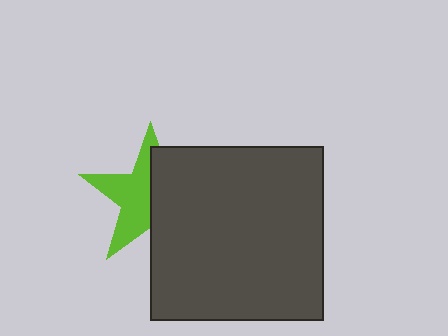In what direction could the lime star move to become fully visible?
The lime star could move left. That would shift it out from behind the dark gray square entirely.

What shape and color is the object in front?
The object in front is a dark gray square.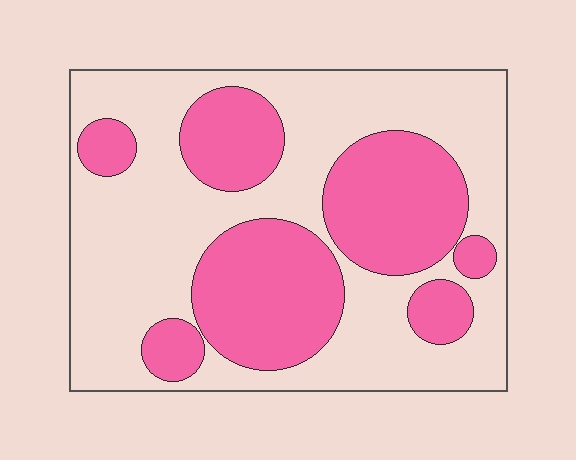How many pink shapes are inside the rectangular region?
7.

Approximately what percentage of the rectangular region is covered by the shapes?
Approximately 40%.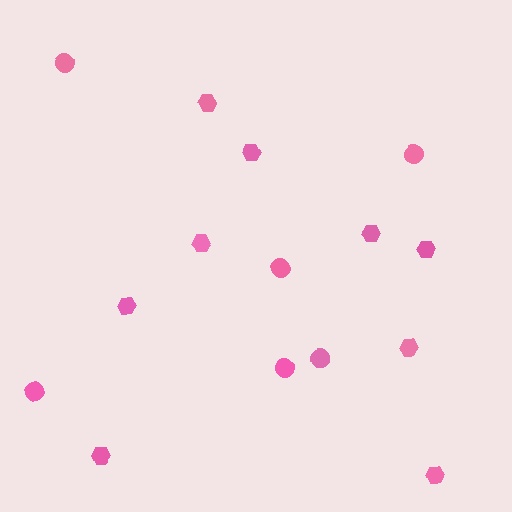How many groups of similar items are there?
There are 2 groups: one group of hexagons (9) and one group of circles (6).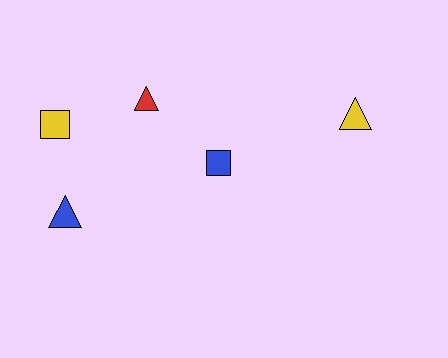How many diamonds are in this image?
There are no diamonds.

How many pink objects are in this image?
There are no pink objects.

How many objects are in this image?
There are 5 objects.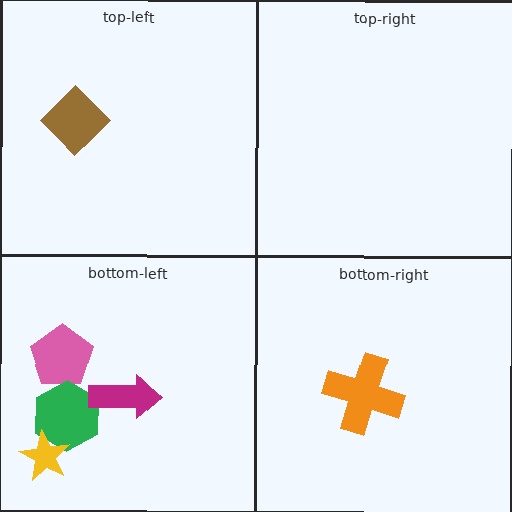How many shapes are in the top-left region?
1.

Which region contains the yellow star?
The bottom-left region.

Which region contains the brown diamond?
The top-left region.